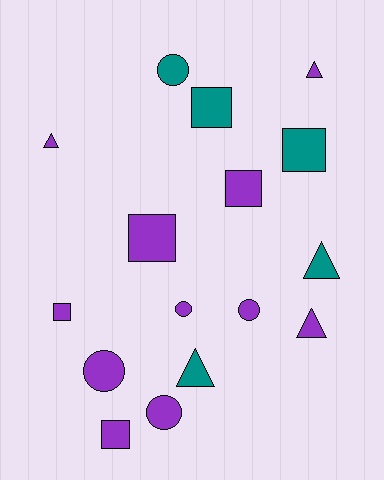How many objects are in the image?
There are 16 objects.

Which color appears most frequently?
Purple, with 11 objects.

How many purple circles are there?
There are 4 purple circles.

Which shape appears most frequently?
Square, with 6 objects.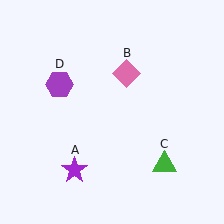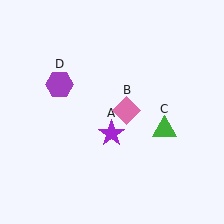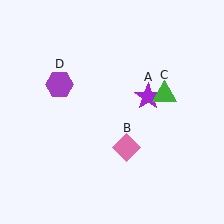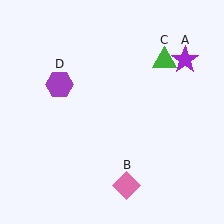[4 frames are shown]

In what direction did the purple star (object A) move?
The purple star (object A) moved up and to the right.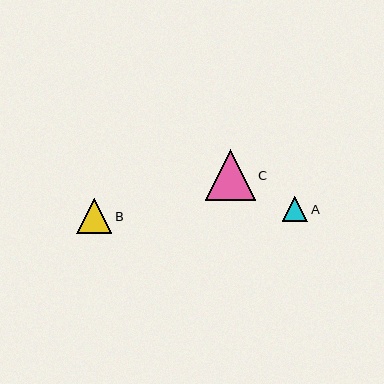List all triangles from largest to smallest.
From largest to smallest: C, B, A.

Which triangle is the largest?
Triangle C is the largest with a size of approximately 50 pixels.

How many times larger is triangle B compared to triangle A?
Triangle B is approximately 1.4 times the size of triangle A.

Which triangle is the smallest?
Triangle A is the smallest with a size of approximately 25 pixels.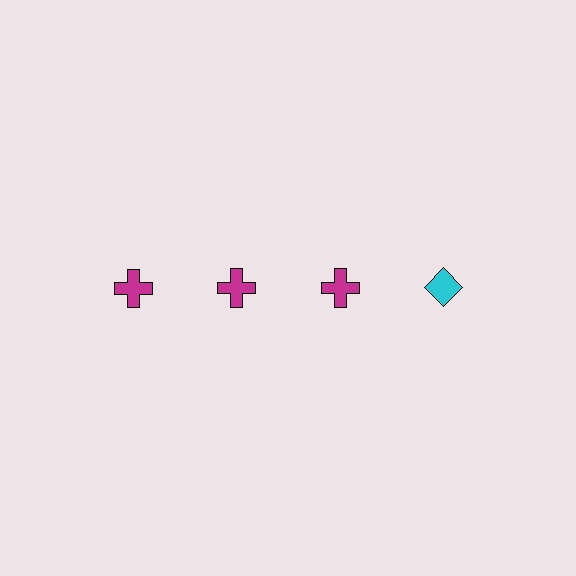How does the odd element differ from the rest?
It differs in both color (cyan instead of magenta) and shape (diamond instead of cross).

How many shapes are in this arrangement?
There are 4 shapes arranged in a grid pattern.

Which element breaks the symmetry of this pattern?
The cyan diamond in the top row, second from right column breaks the symmetry. All other shapes are magenta crosses.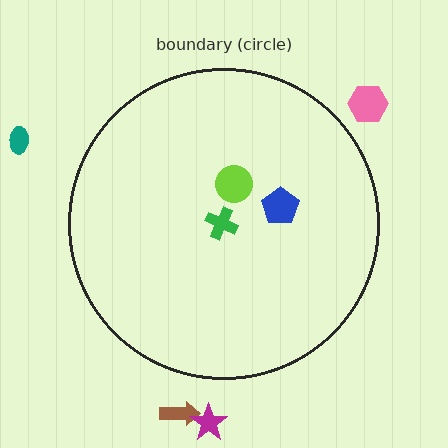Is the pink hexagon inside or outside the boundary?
Outside.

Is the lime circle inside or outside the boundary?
Inside.